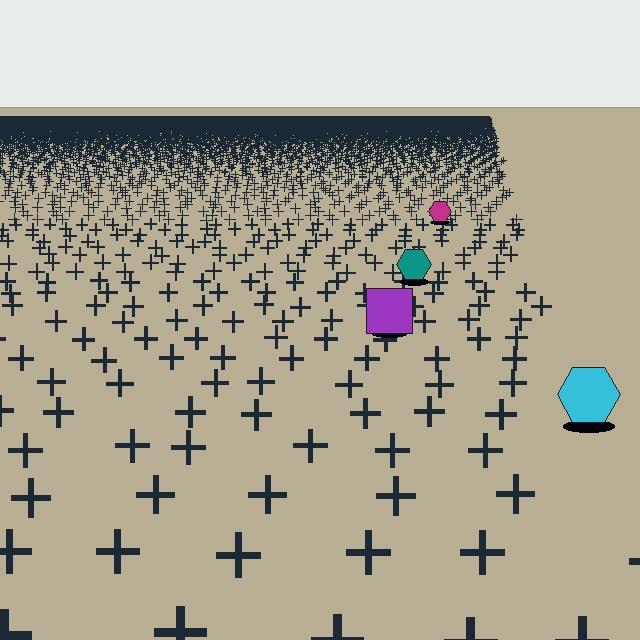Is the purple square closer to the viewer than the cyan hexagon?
No. The cyan hexagon is closer — you can tell from the texture gradient: the ground texture is coarser near it.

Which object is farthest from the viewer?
The magenta hexagon is farthest from the viewer. It appears smaller and the ground texture around it is denser.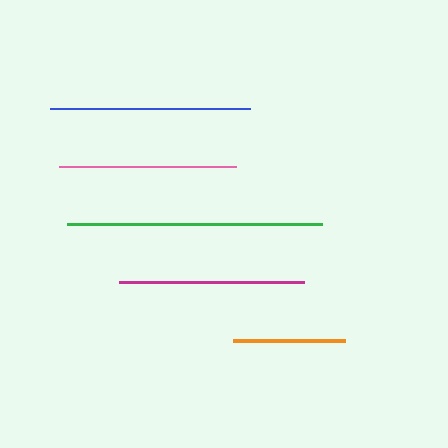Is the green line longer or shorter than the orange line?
The green line is longer than the orange line.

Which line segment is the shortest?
The orange line is the shortest at approximately 112 pixels.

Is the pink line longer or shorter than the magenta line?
The magenta line is longer than the pink line.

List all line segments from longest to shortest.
From longest to shortest: green, blue, magenta, pink, orange.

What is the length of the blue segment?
The blue segment is approximately 201 pixels long.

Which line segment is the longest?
The green line is the longest at approximately 255 pixels.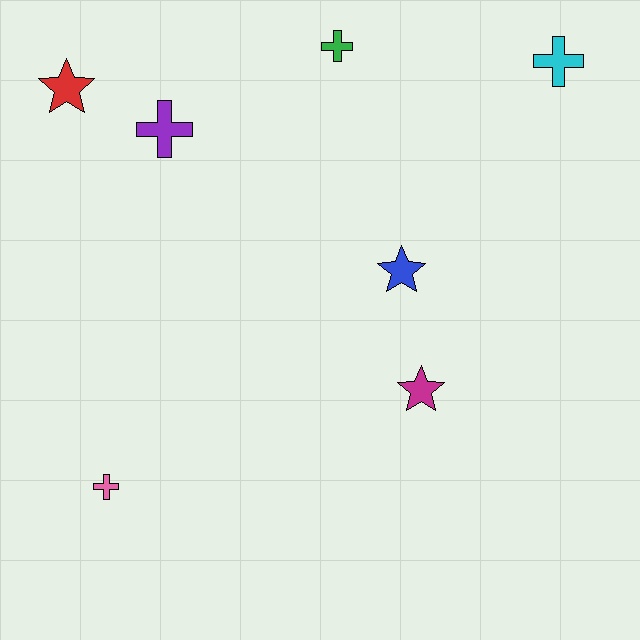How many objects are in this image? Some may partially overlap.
There are 7 objects.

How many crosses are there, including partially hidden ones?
There are 4 crosses.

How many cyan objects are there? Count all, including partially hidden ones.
There is 1 cyan object.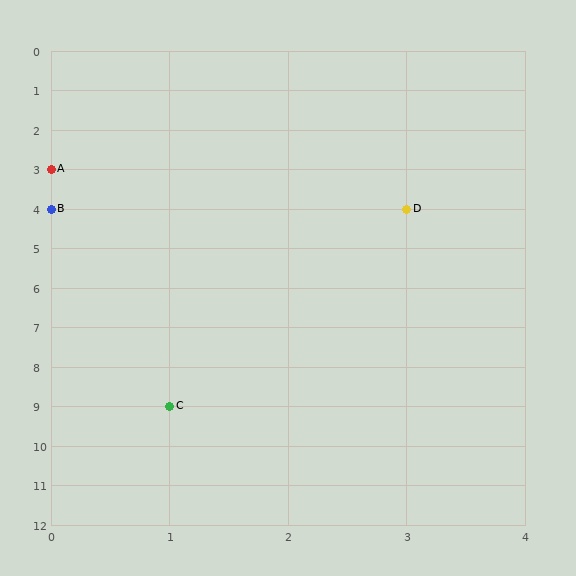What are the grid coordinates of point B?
Point B is at grid coordinates (0, 4).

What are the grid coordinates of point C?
Point C is at grid coordinates (1, 9).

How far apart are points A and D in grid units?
Points A and D are 3 columns and 1 row apart (about 3.2 grid units diagonally).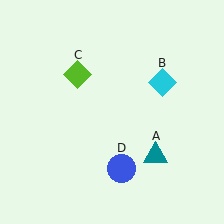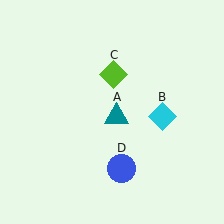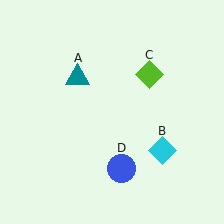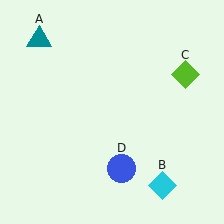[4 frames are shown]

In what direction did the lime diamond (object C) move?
The lime diamond (object C) moved right.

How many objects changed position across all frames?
3 objects changed position: teal triangle (object A), cyan diamond (object B), lime diamond (object C).